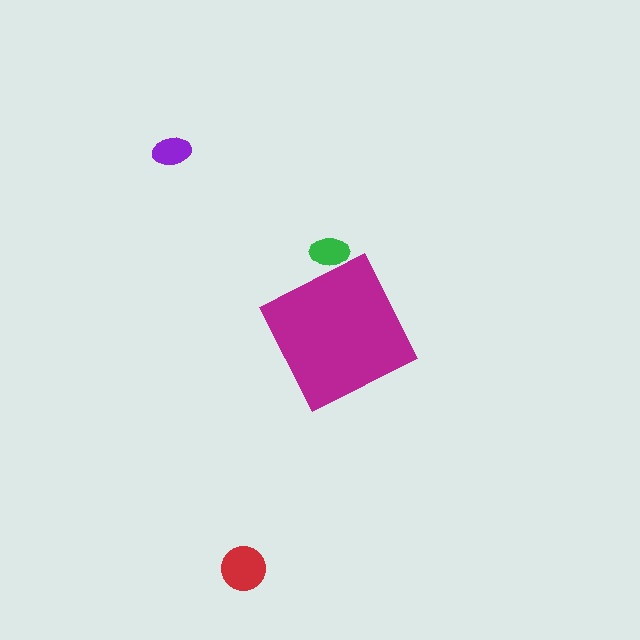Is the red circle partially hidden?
No, the red circle is fully visible.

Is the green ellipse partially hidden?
Yes, the green ellipse is partially hidden behind the magenta diamond.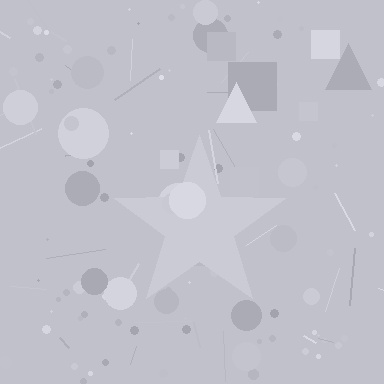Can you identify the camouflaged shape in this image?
The camouflaged shape is a star.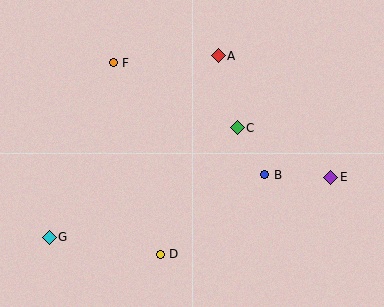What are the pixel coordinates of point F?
Point F is at (113, 63).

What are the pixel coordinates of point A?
Point A is at (218, 56).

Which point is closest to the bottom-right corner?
Point E is closest to the bottom-right corner.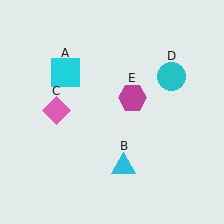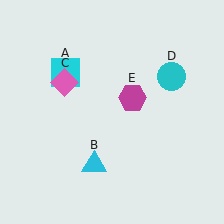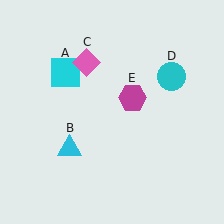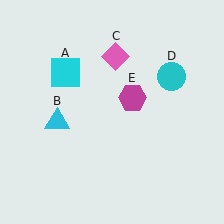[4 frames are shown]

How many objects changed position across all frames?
2 objects changed position: cyan triangle (object B), pink diamond (object C).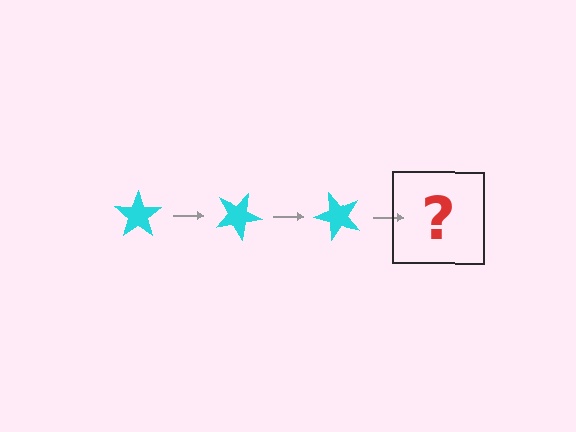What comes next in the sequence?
The next element should be a cyan star rotated 75 degrees.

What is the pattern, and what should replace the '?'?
The pattern is that the star rotates 25 degrees each step. The '?' should be a cyan star rotated 75 degrees.